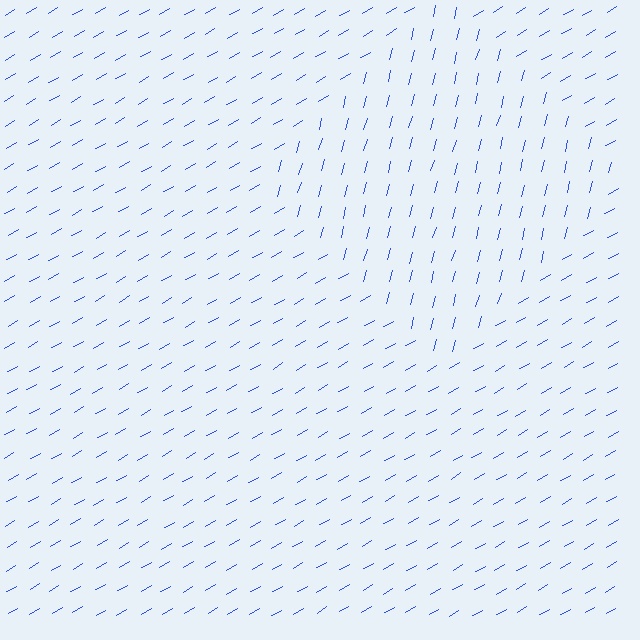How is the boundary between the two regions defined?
The boundary is defined purely by a change in line orientation (approximately 45 degrees difference). All lines are the same color and thickness.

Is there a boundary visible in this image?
Yes, there is a texture boundary formed by a change in line orientation.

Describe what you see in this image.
The image is filled with small blue line segments. A diamond region in the image has lines oriented differently from the surrounding lines, creating a visible texture boundary.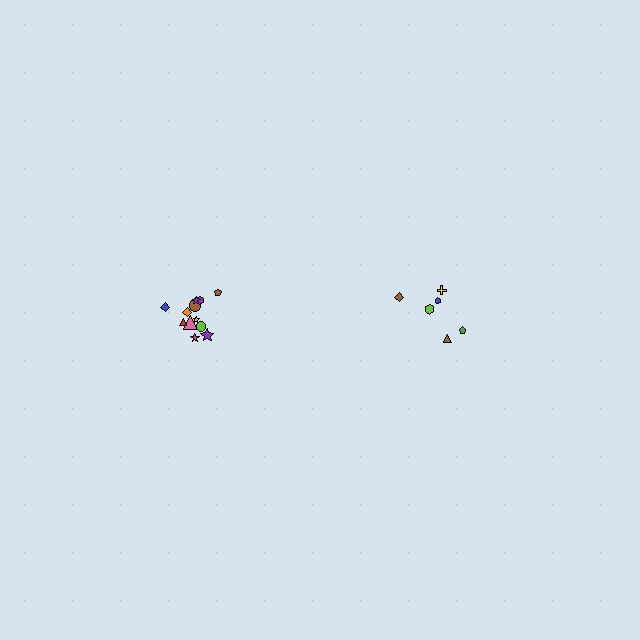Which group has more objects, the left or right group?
The left group.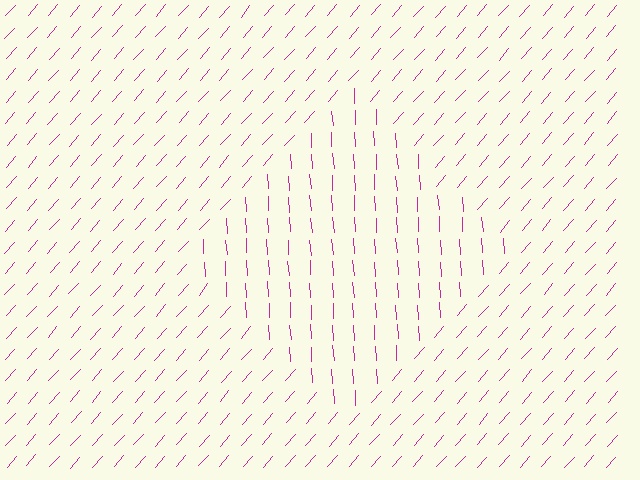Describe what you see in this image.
The image is filled with small magenta line segments. A diamond region in the image has lines oriented differently from the surrounding lines, creating a visible texture boundary.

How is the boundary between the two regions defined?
The boundary is defined purely by a change in line orientation (approximately 45 degrees difference). All lines are the same color and thickness.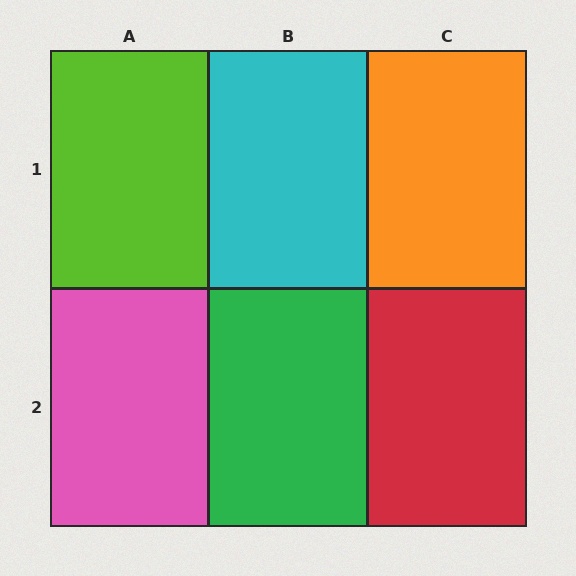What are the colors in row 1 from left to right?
Lime, cyan, orange.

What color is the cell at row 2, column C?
Red.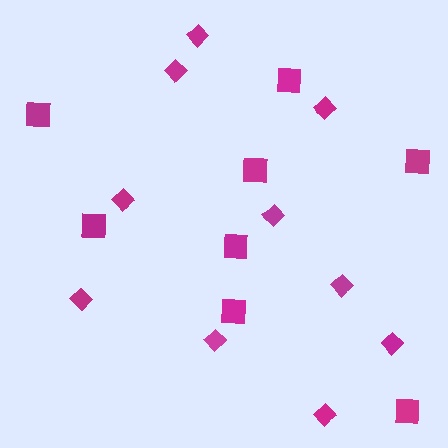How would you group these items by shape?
There are 2 groups: one group of diamonds (10) and one group of squares (8).